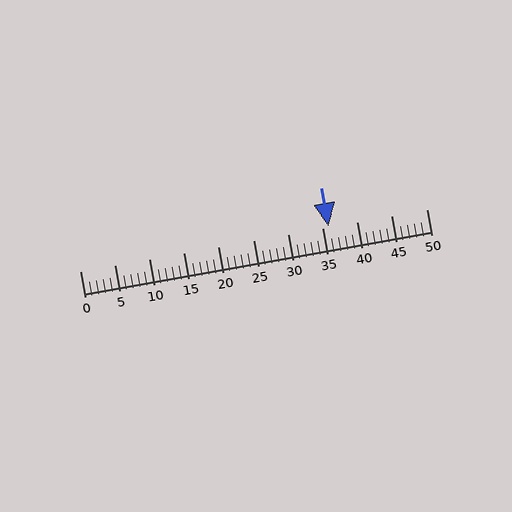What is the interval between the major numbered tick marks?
The major tick marks are spaced 5 units apart.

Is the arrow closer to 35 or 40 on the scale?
The arrow is closer to 35.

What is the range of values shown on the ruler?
The ruler shows values from 0 to 50.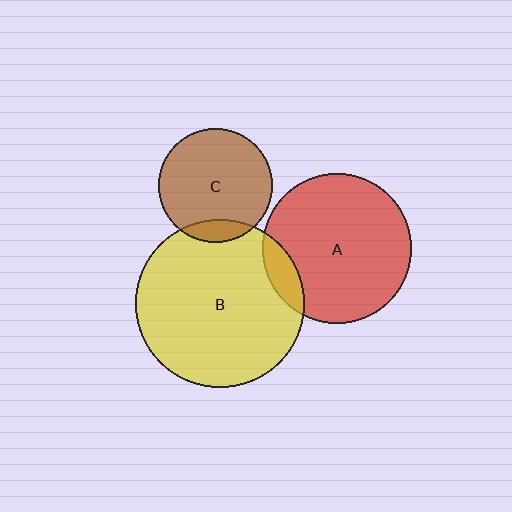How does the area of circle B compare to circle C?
Approximately 2.2 times.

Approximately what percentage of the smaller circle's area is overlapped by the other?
Approximately 10%.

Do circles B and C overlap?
Yes.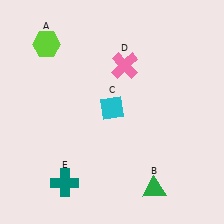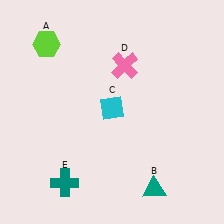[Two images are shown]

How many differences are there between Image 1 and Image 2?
There is 1 difference between the two images.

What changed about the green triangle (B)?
In Image 1, B is green. In Image 2, it changed to teal.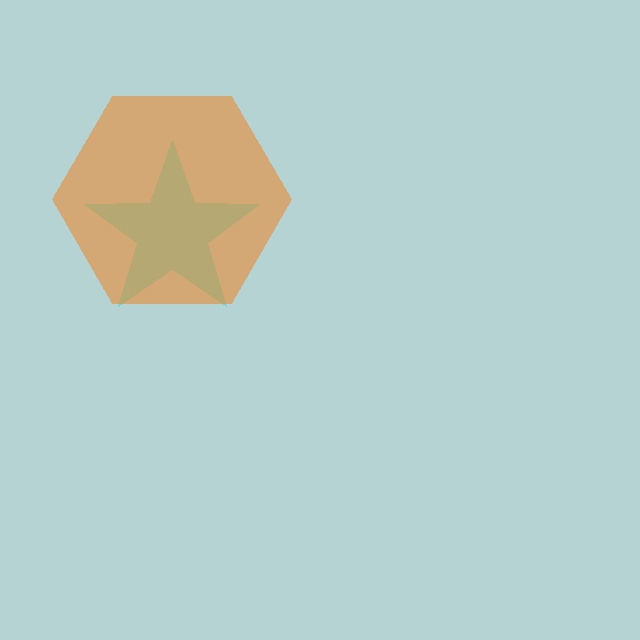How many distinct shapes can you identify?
There are 2 distinct shapes: a cyan star, an orange hexagon.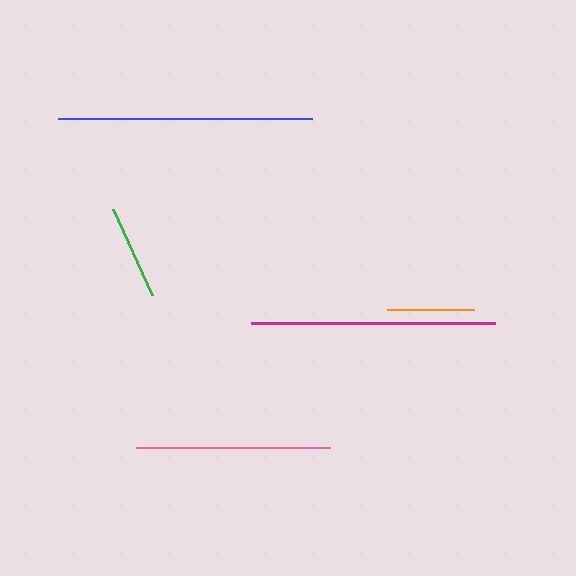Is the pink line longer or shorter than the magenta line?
The magenta line is longer than the pink line.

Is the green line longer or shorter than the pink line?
The pink line is longer than the green line.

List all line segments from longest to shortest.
From longest to shortest: blue, magenta, pink, green, orange.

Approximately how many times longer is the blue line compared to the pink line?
The blue line is approximately 1.3 times the length of the pink line.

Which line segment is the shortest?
The orange line is the shortest at approximately 87 pixels.